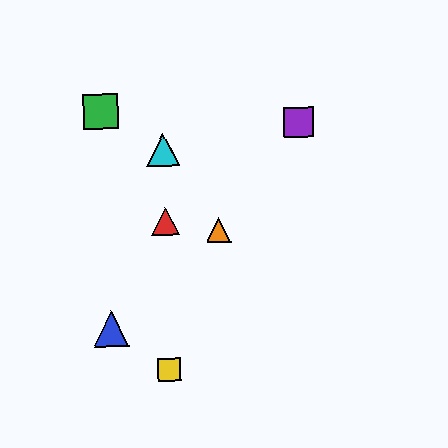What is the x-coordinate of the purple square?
The purple square is at x≈299.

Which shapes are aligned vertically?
The red triangle, the yellow square, the cyan triangle are aligned vertically.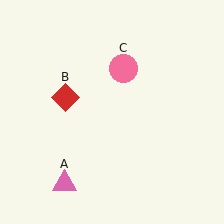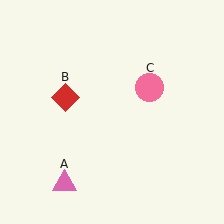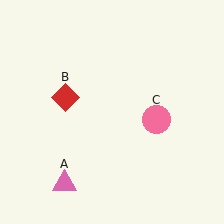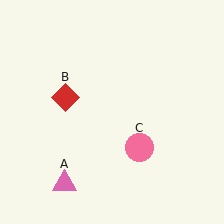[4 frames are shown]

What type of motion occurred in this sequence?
The pink circle (object C) rotated clockwise around the center of the scene.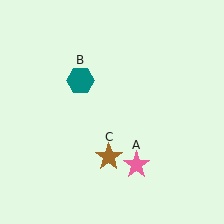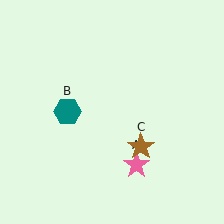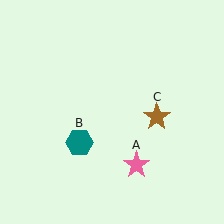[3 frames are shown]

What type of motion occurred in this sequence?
The teal hexagon (object B), brown star (object C) rotated counterclockwise around the center of the scene.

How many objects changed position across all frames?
2 objects changed position: teal hexagon (object B), brown star (object C).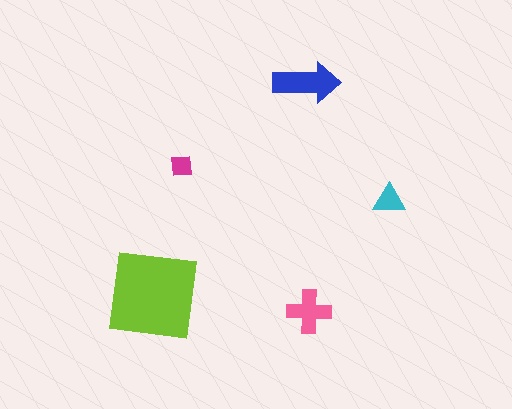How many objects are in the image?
There are 5 objects in the image.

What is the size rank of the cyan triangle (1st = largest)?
4th.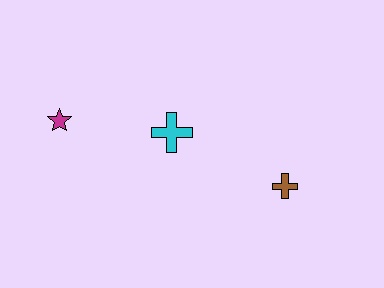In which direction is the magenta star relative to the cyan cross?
The magenta star is to the left of the cyan cross.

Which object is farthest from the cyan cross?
The brown cross is farthest from the cyan cross.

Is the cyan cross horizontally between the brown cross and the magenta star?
Yes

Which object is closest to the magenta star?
The cyan cross is closest to the magenta star.